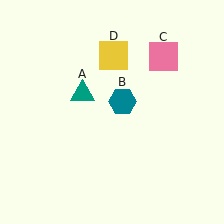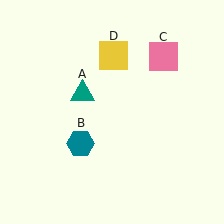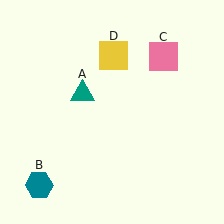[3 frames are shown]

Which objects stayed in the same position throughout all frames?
Teal triangle (object A) and pink square (object C) and yellow square (object D) remained stationary.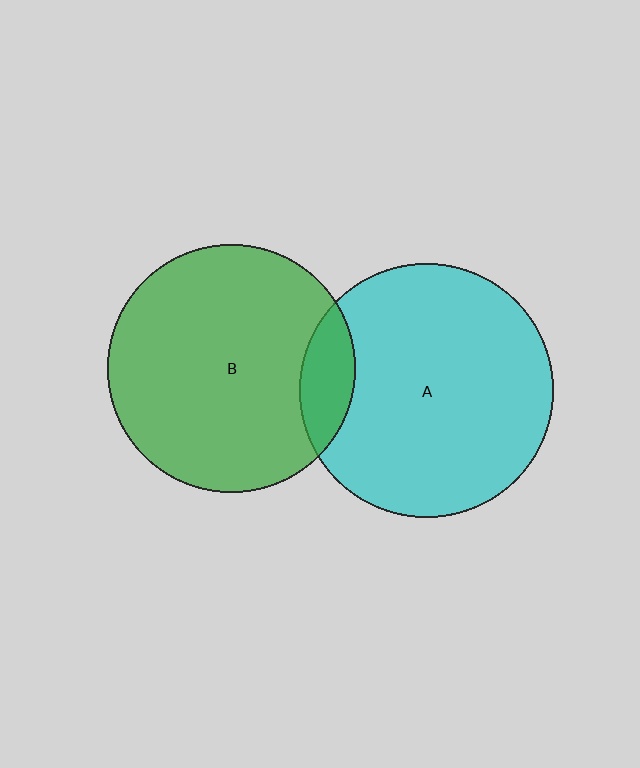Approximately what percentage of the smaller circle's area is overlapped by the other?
Approximately 10%.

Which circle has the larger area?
Circle A (cyan).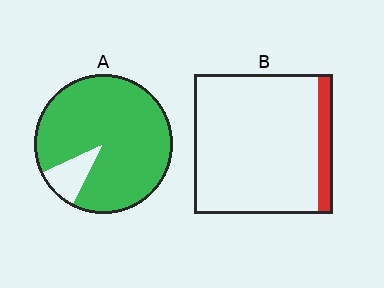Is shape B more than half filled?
No.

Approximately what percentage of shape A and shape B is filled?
A is approximately 90% and B is approximately 10%.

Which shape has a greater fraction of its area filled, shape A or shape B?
Shape A.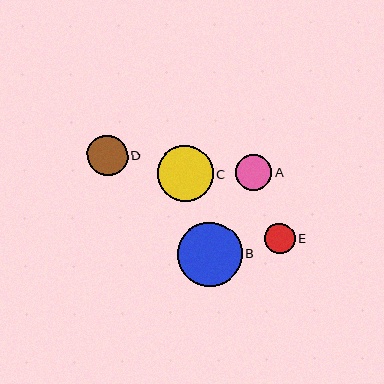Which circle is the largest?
Circle B is the largest with a size of approximately 64 pixels.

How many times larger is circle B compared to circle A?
Circle B is approximately 1.8 times the size of circle A.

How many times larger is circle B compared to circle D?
Circle B is approximately 1.6 times the size of circle D.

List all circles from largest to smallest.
From largest to smallest: B, C, D, A, E.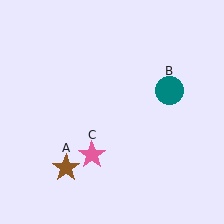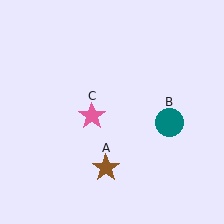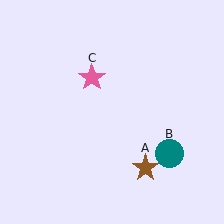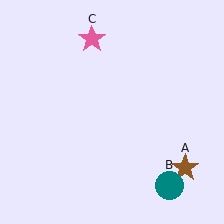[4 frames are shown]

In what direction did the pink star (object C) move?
The pink star (object C) moved up.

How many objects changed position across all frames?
3 objects changed position: brown star (object A), teal circle (object B), pink star (object C).